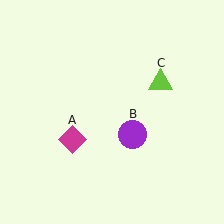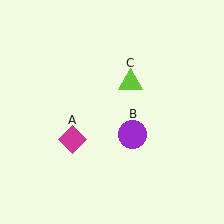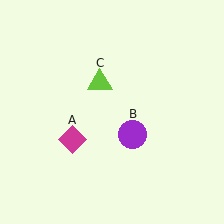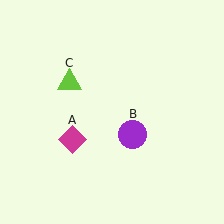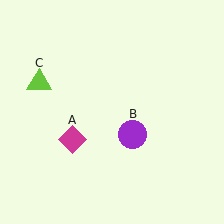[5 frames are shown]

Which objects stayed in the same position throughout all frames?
Magenta diamond (object A) and purple circle (object B) remained stationary.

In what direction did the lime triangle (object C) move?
The lime triangle (object C) moved left.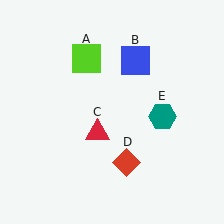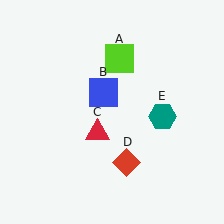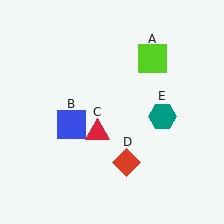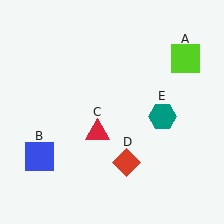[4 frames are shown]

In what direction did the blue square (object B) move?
The blue square (object B) moved down and to the left.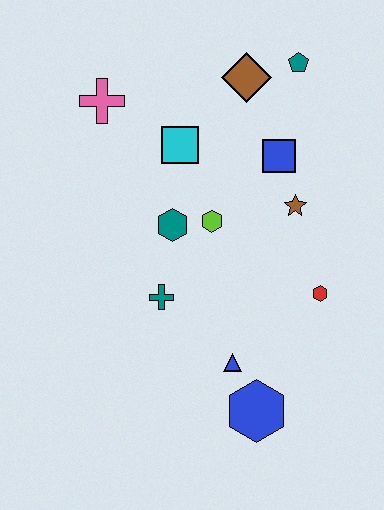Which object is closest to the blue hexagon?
The blue triangle is closest to the blue hexagon.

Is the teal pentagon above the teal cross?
Yes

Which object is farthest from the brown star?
The pink cross is farthest from the brown star.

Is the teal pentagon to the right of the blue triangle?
Yes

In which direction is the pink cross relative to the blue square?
The pink cross is to the left of the blue square.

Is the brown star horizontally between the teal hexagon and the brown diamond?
No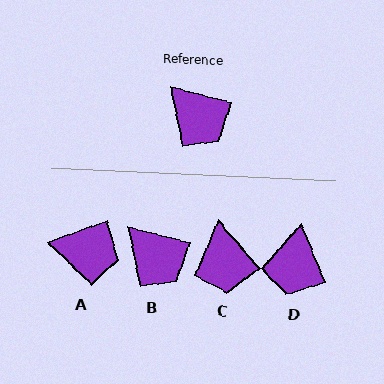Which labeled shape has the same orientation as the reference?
B.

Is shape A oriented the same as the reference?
No, it is off by about 34 degrees.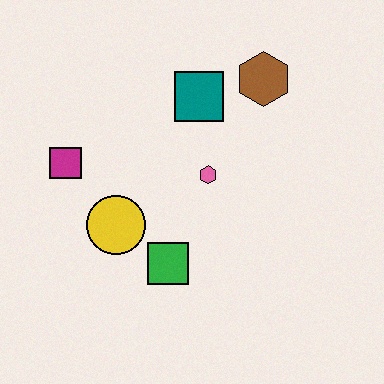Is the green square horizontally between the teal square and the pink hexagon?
No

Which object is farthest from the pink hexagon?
The magenta square is farthest from the pink hexagon.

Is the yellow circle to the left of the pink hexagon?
Yes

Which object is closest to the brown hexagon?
The teal square is closest to the brown hexagon.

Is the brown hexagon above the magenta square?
Yes